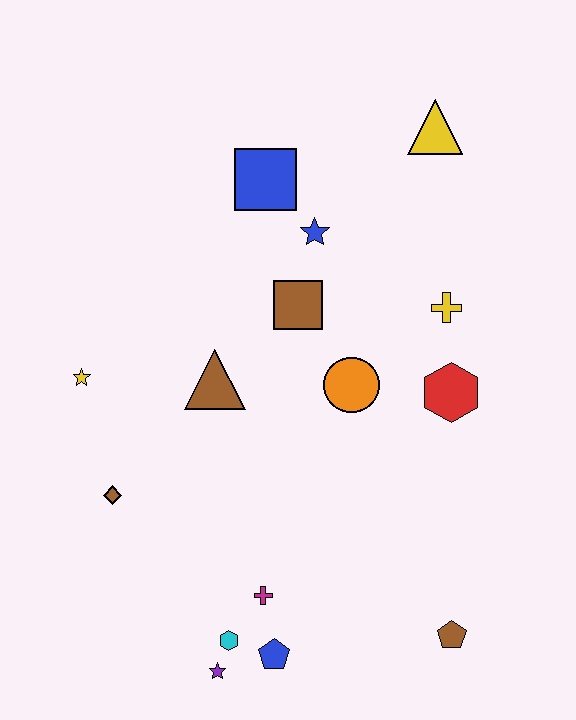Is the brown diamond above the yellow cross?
No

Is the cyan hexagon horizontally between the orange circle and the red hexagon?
No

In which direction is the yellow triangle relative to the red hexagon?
The yellow triangle is above the red hexagon.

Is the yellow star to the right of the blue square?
No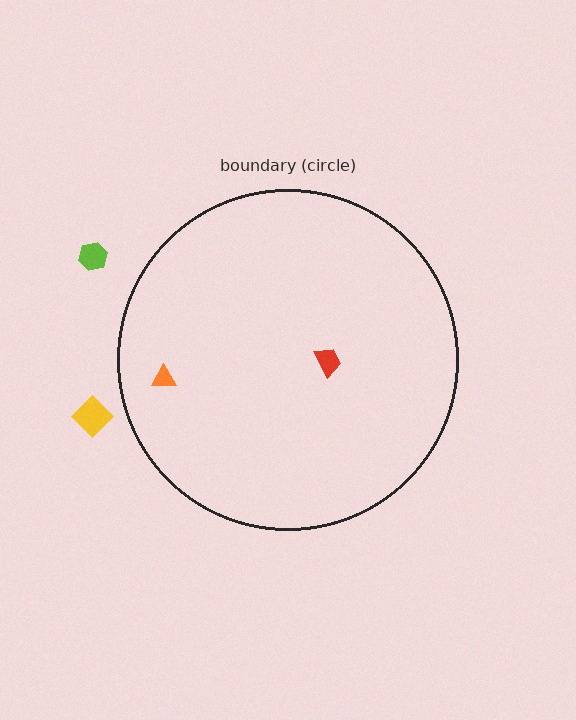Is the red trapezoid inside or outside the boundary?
Inside.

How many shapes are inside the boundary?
2 inside, 2 outside.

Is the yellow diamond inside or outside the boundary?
Outside.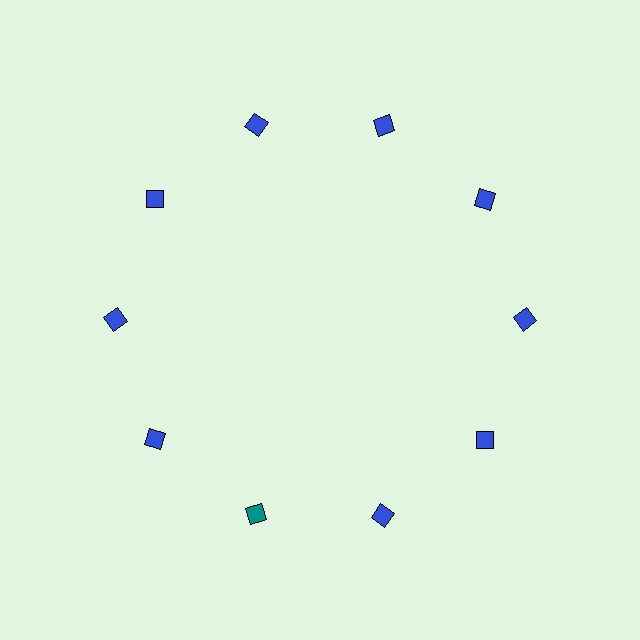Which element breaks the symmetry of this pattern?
The teal square at roughly the 7 o'clock position breaks the symmetry. All other shapes are blue squares.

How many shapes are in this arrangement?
There are 10 shapes arranged in a ring pattern.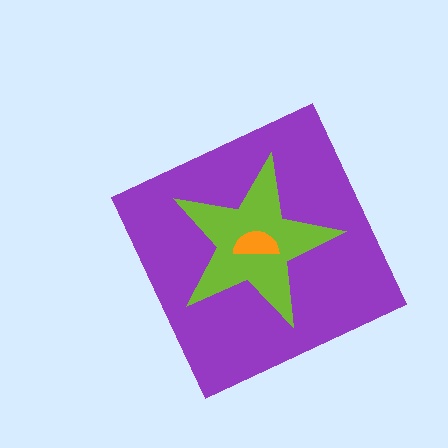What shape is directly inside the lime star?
The orange semicircle.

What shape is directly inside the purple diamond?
The lime star.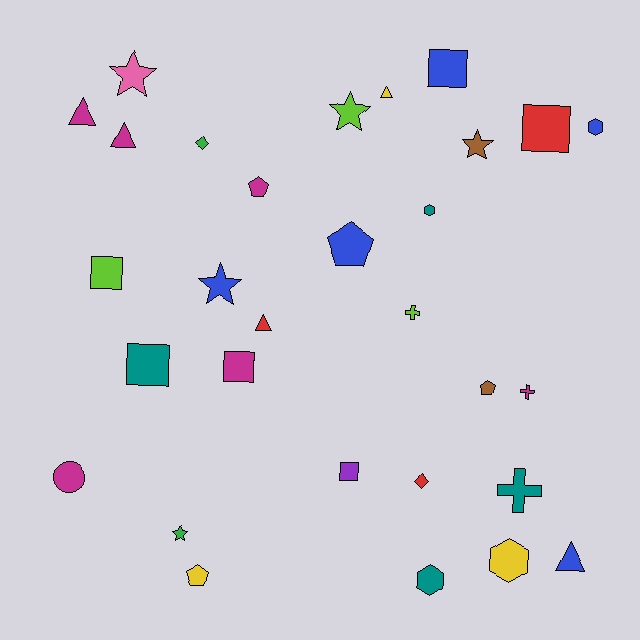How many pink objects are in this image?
There is 1 pink object.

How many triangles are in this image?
There are 5 triangles.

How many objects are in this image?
There are 30 objects.